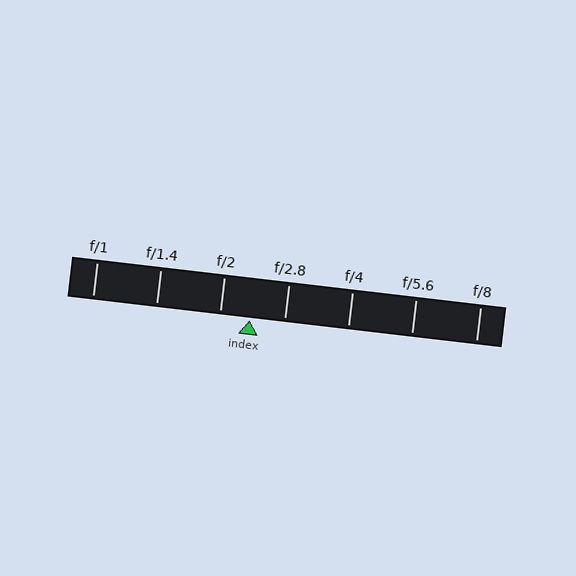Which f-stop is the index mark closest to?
The index mark is closest to f/2.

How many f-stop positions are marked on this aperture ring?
There are 7 f-stop positions marked.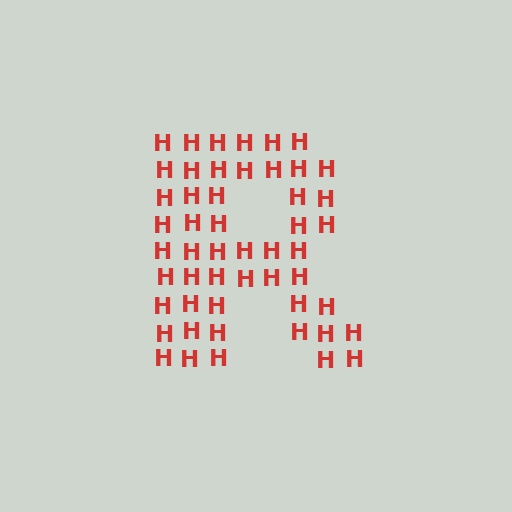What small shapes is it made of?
It is made of small letter H's.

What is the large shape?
The large shape is the letter R.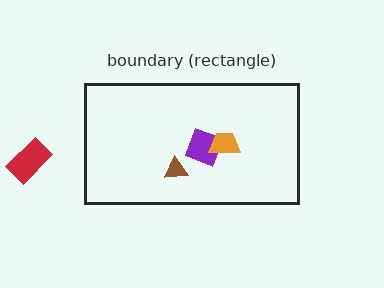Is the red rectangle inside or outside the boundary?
Outside.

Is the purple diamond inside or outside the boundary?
Inside.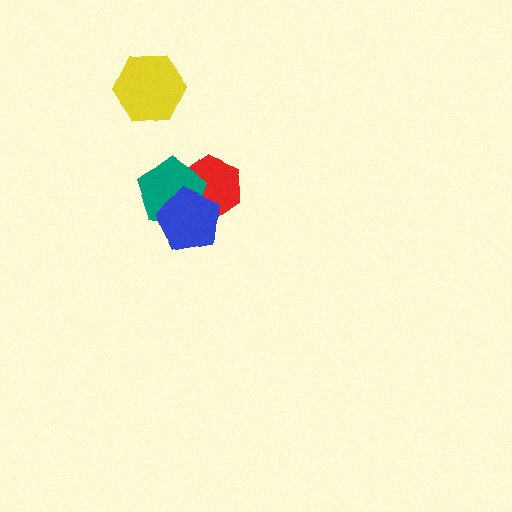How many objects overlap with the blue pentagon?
2 objects overlap with the blue pentagon.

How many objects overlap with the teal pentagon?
2 objects overlap with the teal pentagon.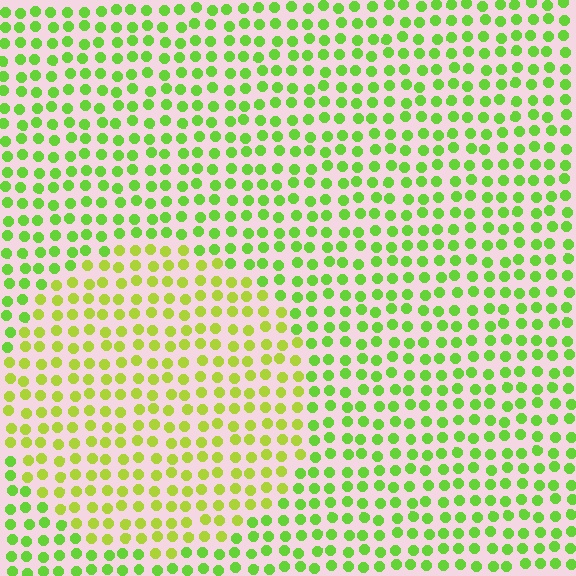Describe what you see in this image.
The image is filled with small lime elements in a uniform arrangement. A circle-shaped region is visible where the elements are tinted to a slightly different hue, forming a subtle color boundary.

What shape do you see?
I see a circle.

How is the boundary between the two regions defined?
The boundary is defined purely by a slight shift in hue (about 27 degrees). Spacing, size, and orientation are identical on both sides.